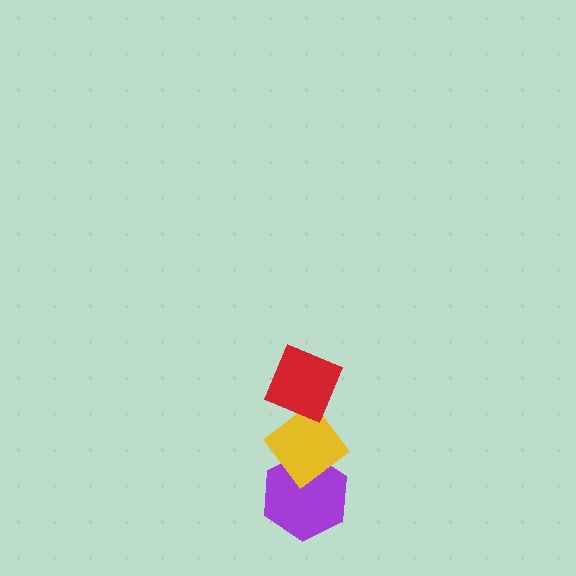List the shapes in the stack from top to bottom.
From top to bottom: the red diamond, the yellow diamond, the purple hexagon.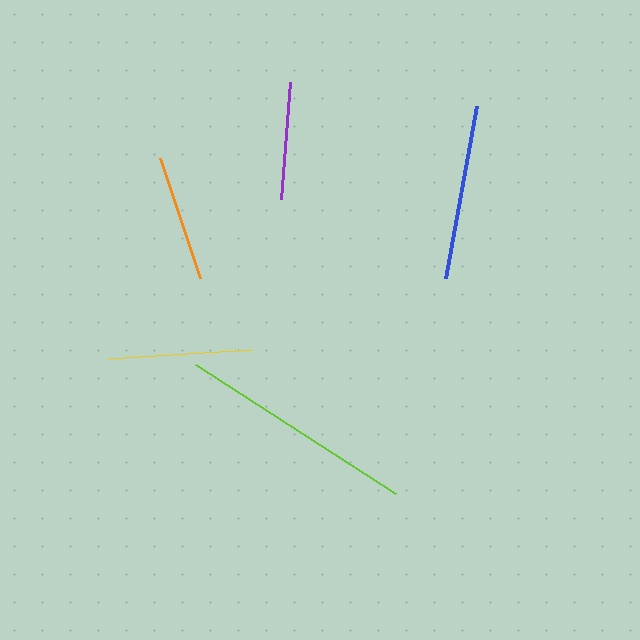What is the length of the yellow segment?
The yellow segment is approximately 143 pixels long.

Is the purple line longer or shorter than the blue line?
The blue line is longer than the purple line.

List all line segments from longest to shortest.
From longest to shortest: lime, blue, yellow, orange, purple.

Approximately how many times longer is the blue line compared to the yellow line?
The blue line is approximately 1.2 times the length of the yellow line.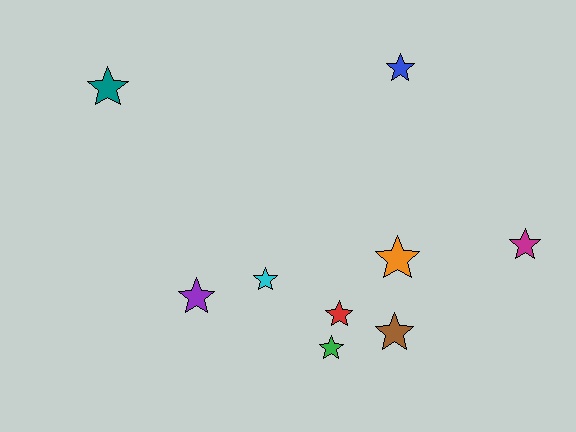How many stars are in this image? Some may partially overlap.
There are 9 stars.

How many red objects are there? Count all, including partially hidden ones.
There is 1 red object.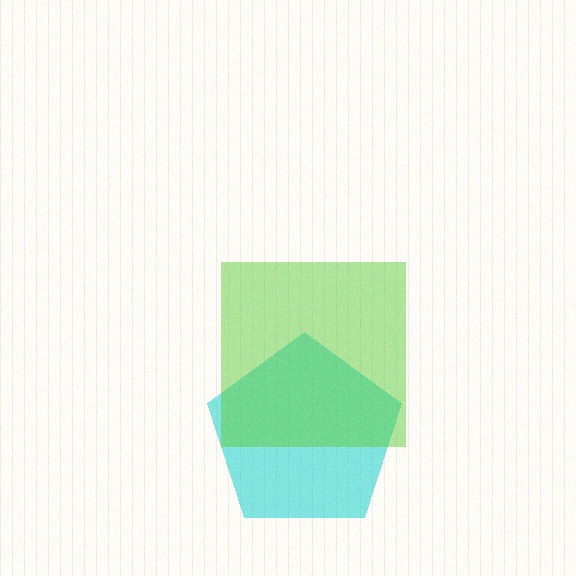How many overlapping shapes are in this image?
There are 2 overlapping shapes in the image.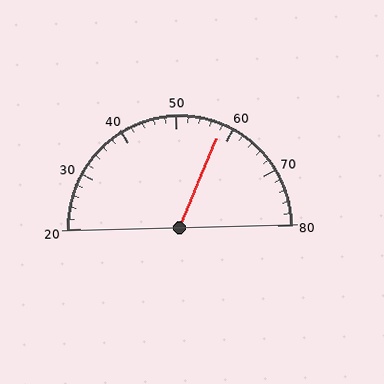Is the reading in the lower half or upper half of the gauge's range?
The reading is in the upper half of the range (20 to 80).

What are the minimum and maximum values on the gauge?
The gauge ranges from 20 to 80.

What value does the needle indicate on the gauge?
The needle indicates approximately 58.